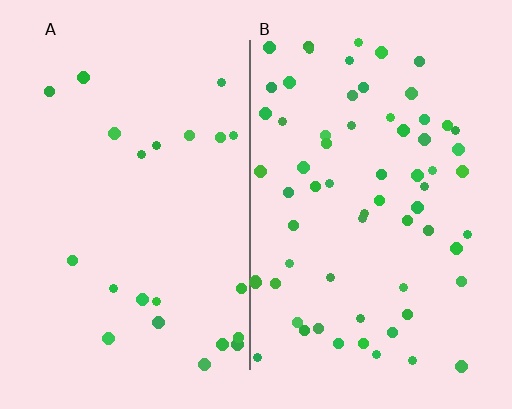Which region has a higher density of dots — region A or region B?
B (the right).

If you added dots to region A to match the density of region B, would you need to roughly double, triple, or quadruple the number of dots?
Approximately triple.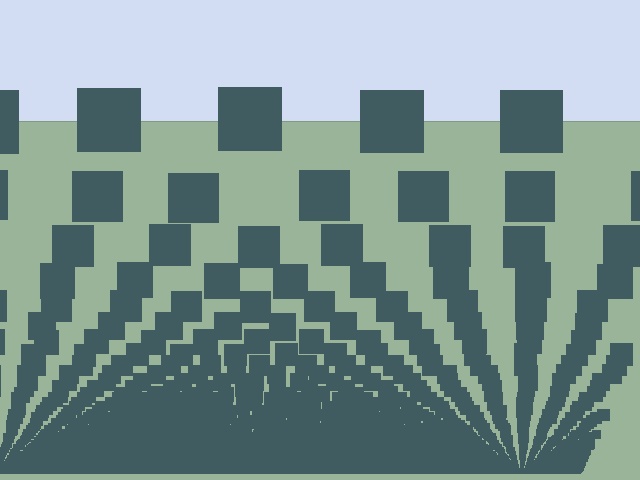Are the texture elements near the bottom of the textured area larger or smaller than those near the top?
Smaller. The gradient is inverted — elements near the bottom are smaller and denser.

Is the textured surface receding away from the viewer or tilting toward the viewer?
The surface appears to tilt toward the viewer. Texture elements get larger and sparser toward the top.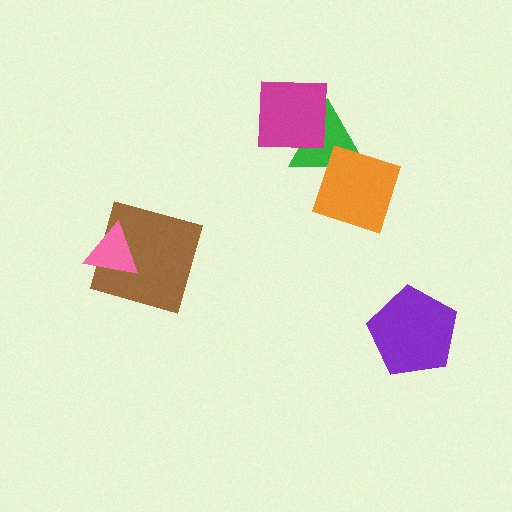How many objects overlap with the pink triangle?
1 object overlaps with the pink triangle.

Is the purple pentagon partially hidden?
No, no other shape covers it.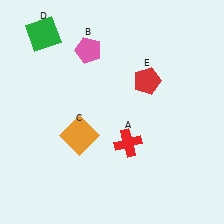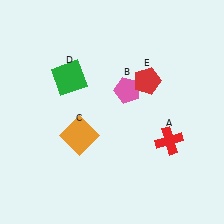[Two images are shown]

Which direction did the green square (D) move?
The green square (D) moved down.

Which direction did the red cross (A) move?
The red cross (A) moved right.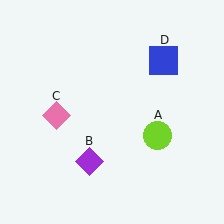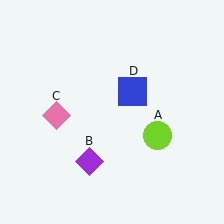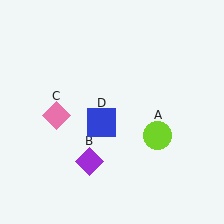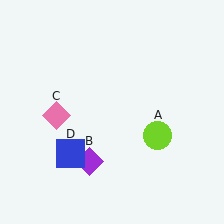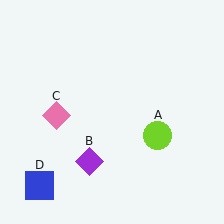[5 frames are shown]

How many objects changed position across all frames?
1 object changed position: blue square (object D).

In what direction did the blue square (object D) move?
The blue square (object D) moved down and to the left.